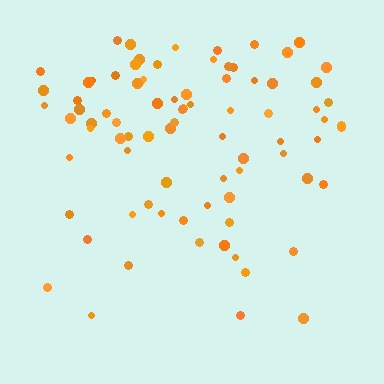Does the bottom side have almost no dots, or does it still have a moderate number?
Still a moderate number, just noticeably fewer than the top.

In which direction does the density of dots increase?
From bottom to top, with the top side densest.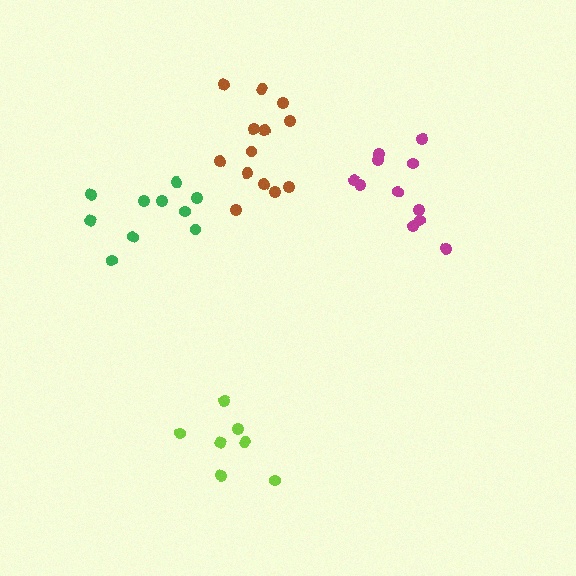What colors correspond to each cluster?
The clusters are colored: lime, magenta, brown, green.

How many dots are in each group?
Group 1: 7 dots, Group 2: 11 dots, Group 3: 13 dots, Group 4: 10 dots (41 total).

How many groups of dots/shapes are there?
There are 4 groups.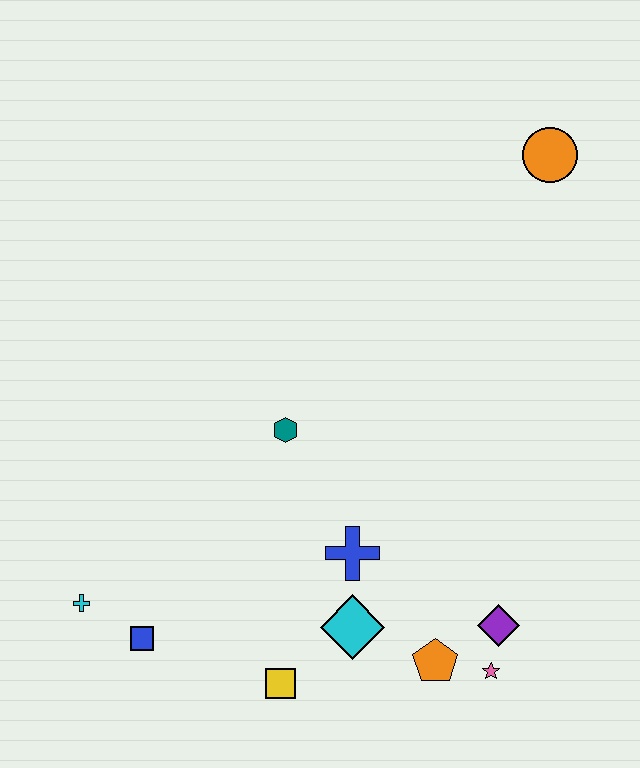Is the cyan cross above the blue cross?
No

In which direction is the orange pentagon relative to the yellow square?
The orange pentagon is to the right of the yellow square.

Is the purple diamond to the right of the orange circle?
No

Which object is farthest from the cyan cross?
The orange circle is farthest from the cyan cross.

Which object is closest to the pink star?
The purple diamond is closest to the pink star.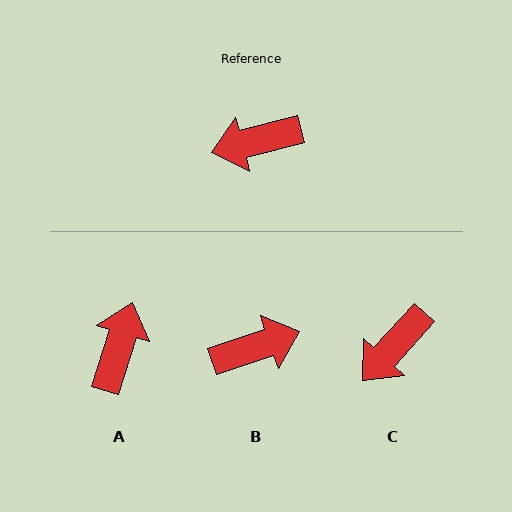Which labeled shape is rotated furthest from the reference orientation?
B, about 176 degrees away.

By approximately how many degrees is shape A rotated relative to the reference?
Approximately 122 degrees clockwise.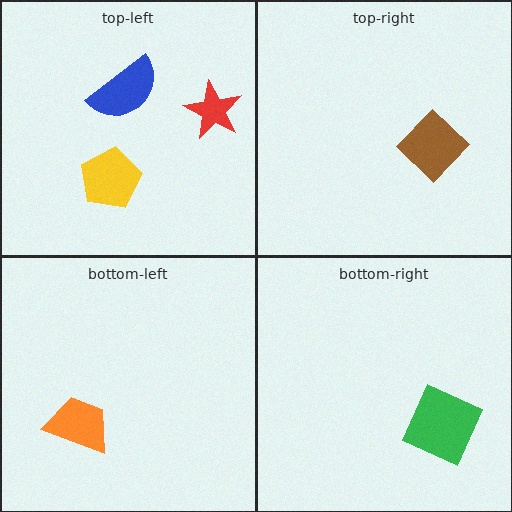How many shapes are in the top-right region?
1.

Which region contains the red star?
The top-left region.